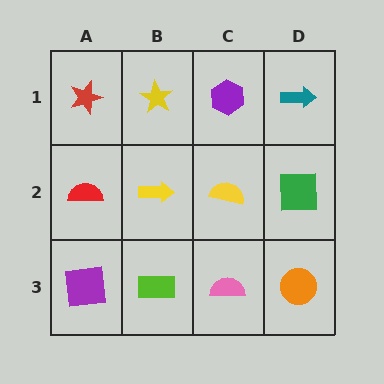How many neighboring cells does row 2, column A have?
3.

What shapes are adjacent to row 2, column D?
A teal arrow (row 1, column D), an orange circle (row 3, column D), a yellow semicircle (row 2, column C).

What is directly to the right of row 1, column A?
A yellow star.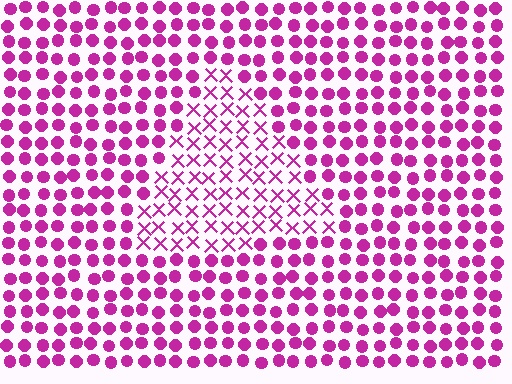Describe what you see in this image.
The image is filled with small magenta elements arranged in a uniform grid. A triangle-shaped region contains X marks, while the surrounding area contains circles. The boundary is defined purely by the change in element shape.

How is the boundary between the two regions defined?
The boundary is defined by a change in element shape: X marks inside vs. circles outside. All elements share the same color and spacing.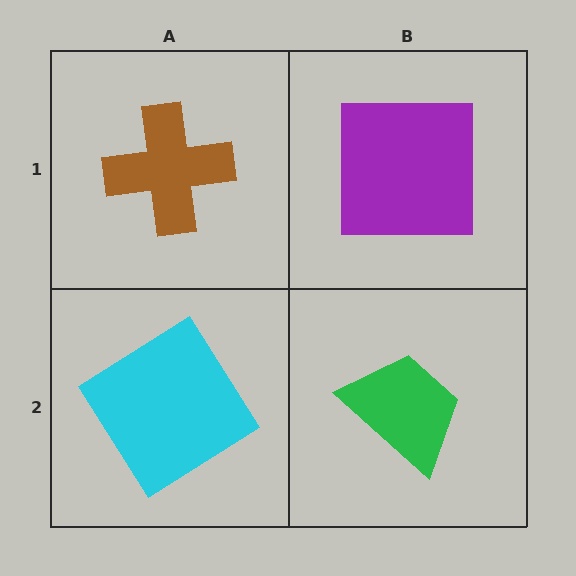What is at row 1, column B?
A purple square.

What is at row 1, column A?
A brown cross.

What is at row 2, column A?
A cyan diamond.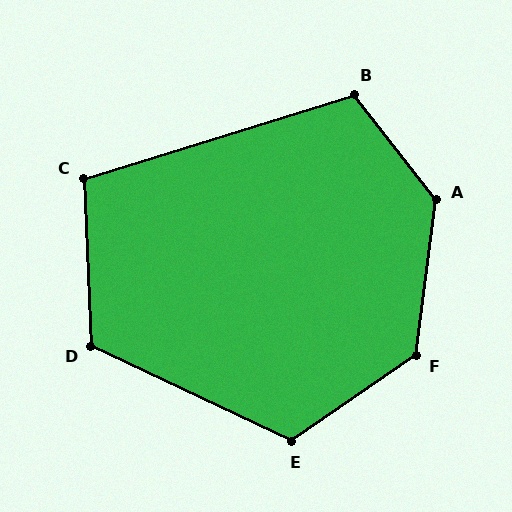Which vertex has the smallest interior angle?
C, at approximately 105 degrees.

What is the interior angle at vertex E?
Approximately 120 degrees (obtuse).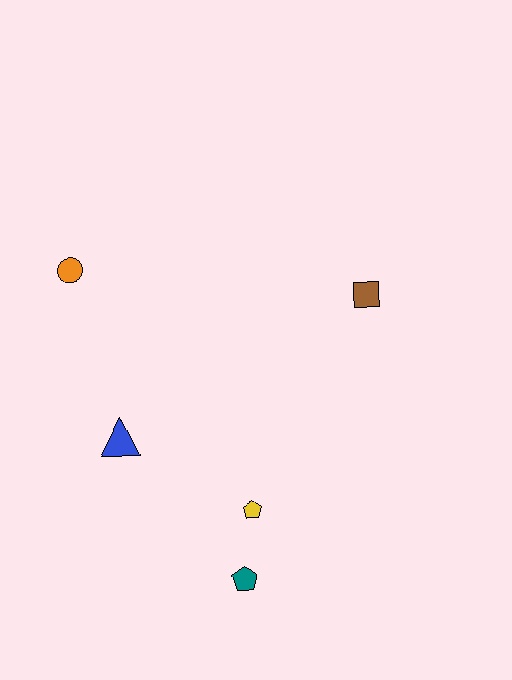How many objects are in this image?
There are 5 objects.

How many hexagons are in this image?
There are no hexagons.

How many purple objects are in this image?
There are no purple objects.